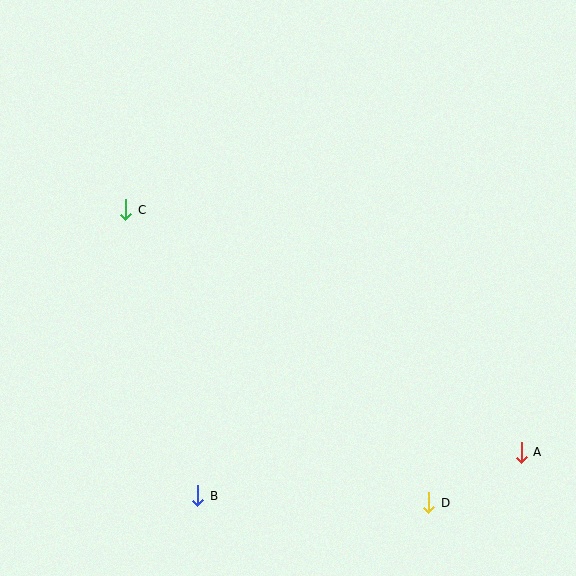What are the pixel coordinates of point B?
Point B is at (198, 496).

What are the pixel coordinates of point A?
Point A is at (521, 452).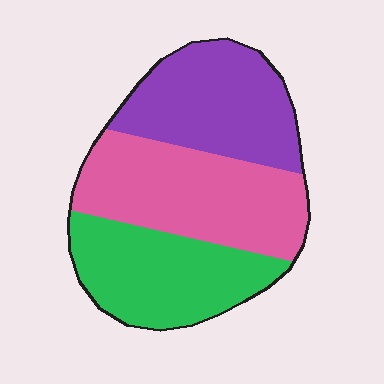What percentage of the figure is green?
Green takes up about one third (1/3) of the figure.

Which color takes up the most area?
Pink, at roughly 40%.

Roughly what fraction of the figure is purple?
Purple takes up about one third (1/3) of the figure.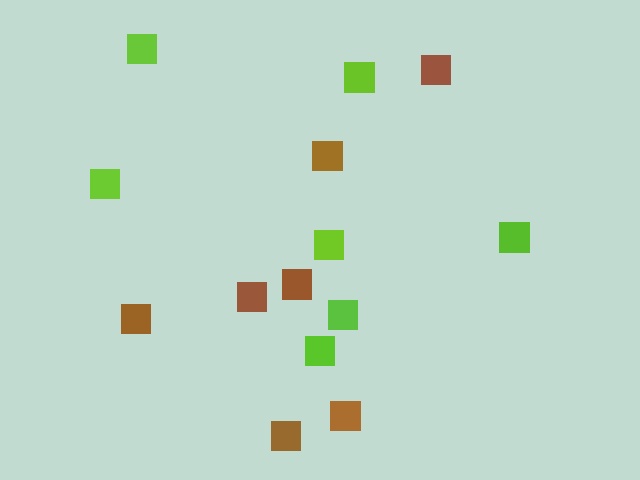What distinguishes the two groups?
There are 2 groups: one group of brown squares (7) and one group of lime squares (7).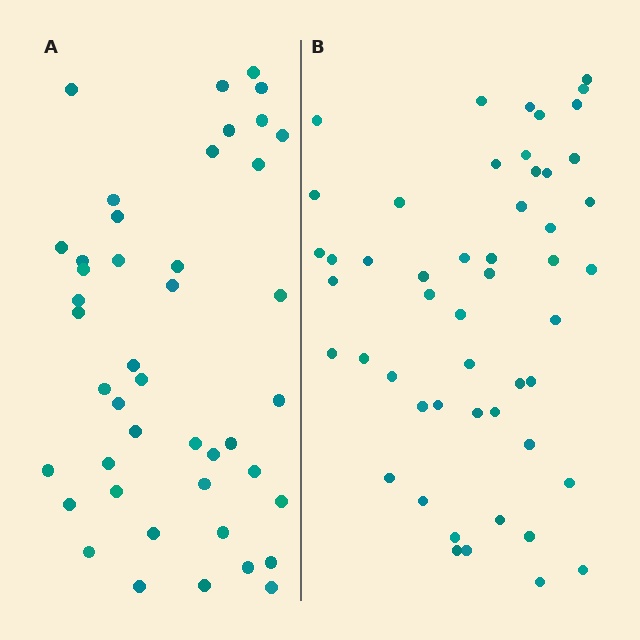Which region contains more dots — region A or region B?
Region B (the right region) has more dots.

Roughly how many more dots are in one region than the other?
Region B has roughly 8 or so more dots than region A.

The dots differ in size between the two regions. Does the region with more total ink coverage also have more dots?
No. Region A has more total ink coverage because its dots are larger, but region B actually contains more individual dots. Total area can be misleading — the number of items is what matters here.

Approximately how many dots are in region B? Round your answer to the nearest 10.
About 50 dots. (The exact count is 51, which rounds to 50.)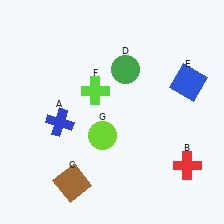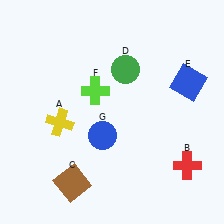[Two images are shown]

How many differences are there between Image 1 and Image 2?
There are 2 differences between the two images.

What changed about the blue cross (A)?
In Image 1, A is blue. In Image 2, it changed to yellow.